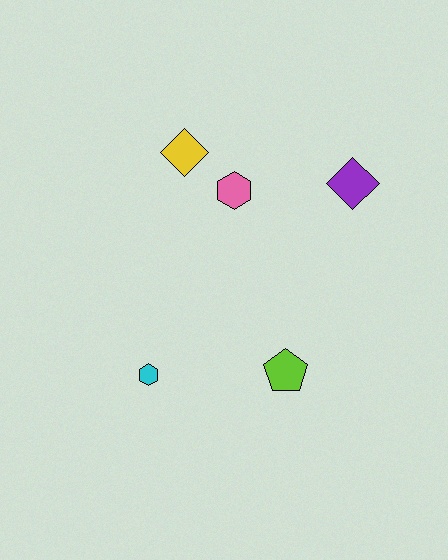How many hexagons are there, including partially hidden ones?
There are 2 hexagons.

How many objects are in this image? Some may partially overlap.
There are 5 objects.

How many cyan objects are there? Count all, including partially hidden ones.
There is 1 cyan object.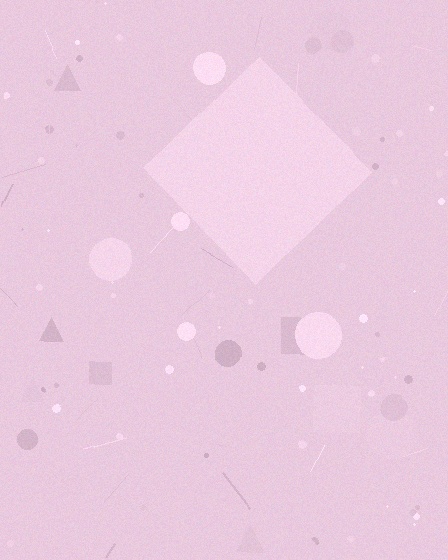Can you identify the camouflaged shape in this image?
The camouflaged shape is a diamond.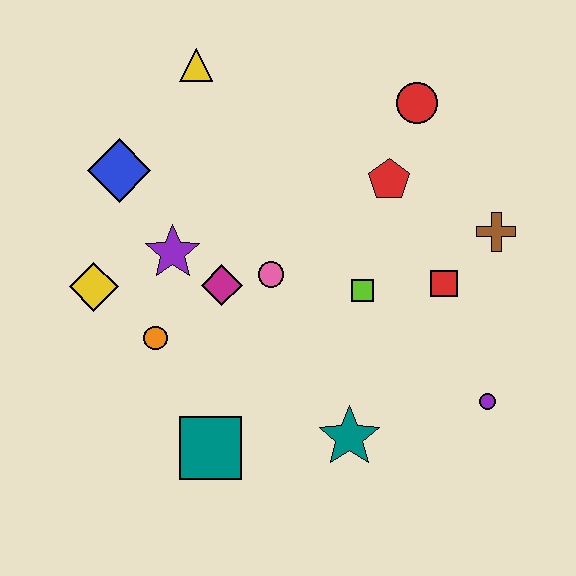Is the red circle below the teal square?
No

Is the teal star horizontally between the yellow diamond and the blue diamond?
No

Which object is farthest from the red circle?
The teal square is farthest from the red circle.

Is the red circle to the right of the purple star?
Yes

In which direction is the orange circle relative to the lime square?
The orange circle is to the left of the lime square.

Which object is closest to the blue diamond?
The purple star is closest to the blue diamond.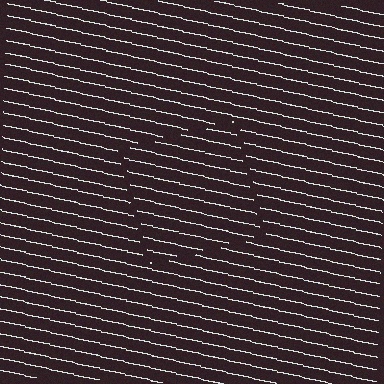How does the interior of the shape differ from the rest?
The interior of the shape contains the same grating, shifted by half a period — the contour is defined by the phase discontinuity where line-ends from the inner and outer gratings abut.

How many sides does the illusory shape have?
4 sides — the line-ends trace a square.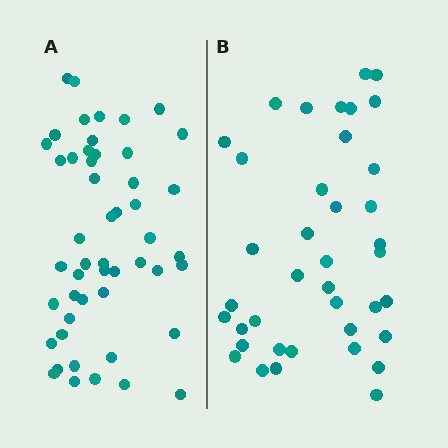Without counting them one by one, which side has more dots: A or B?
Region A (the left region) has more dots.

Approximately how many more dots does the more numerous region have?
Region A has roughly 12 or so more dots than region B.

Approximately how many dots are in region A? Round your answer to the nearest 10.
About 50 dots.